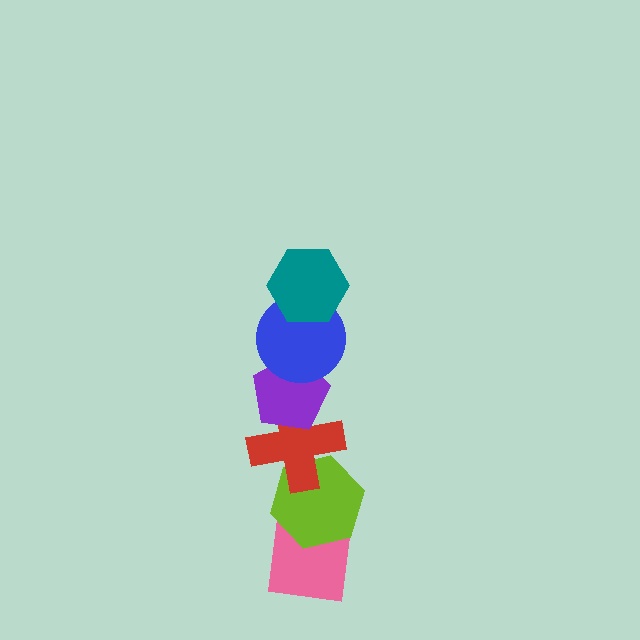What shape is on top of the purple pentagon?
The blue circle is on top of the purple pentagon.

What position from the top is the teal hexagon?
The teal hexagon is 1st from the top.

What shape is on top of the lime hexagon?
The red cross is on top of the lime hexagon.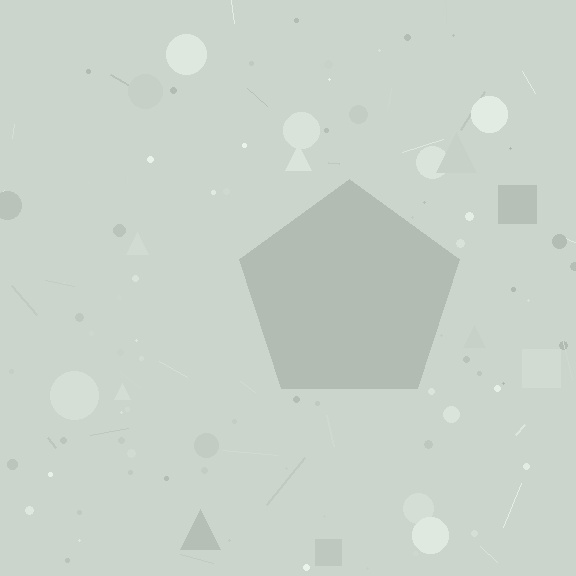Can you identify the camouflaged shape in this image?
The camouflaged shape is a pentagon.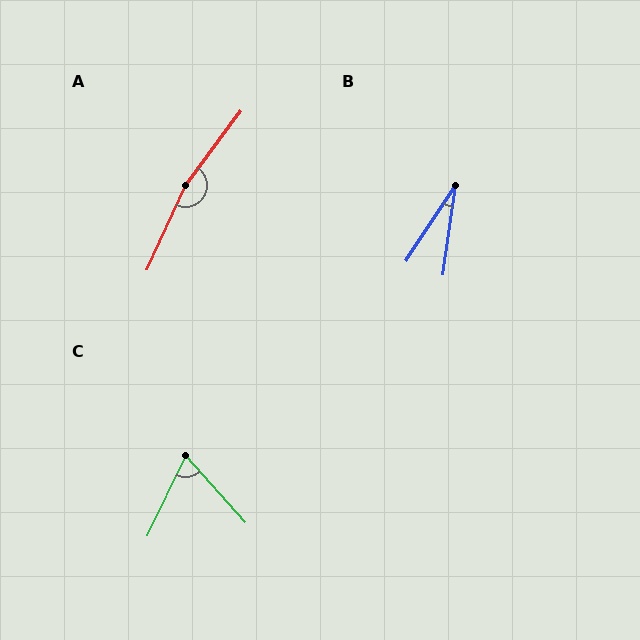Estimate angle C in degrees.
Approximately 68 degrees.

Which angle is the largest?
A, at approximately 168 degrees.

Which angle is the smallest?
B, at approximately 25 degrees.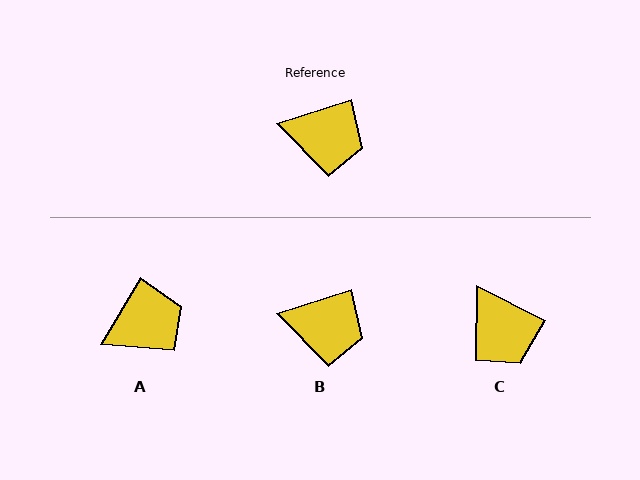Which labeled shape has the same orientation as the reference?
B.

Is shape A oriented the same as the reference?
No, it is off by about 41 degrees.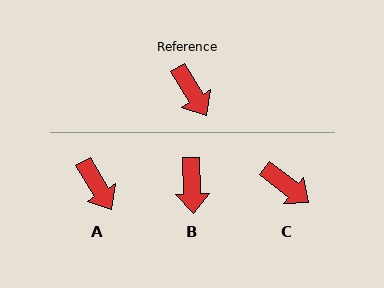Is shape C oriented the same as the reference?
No, it is off by about 21 degrees.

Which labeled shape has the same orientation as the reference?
A.